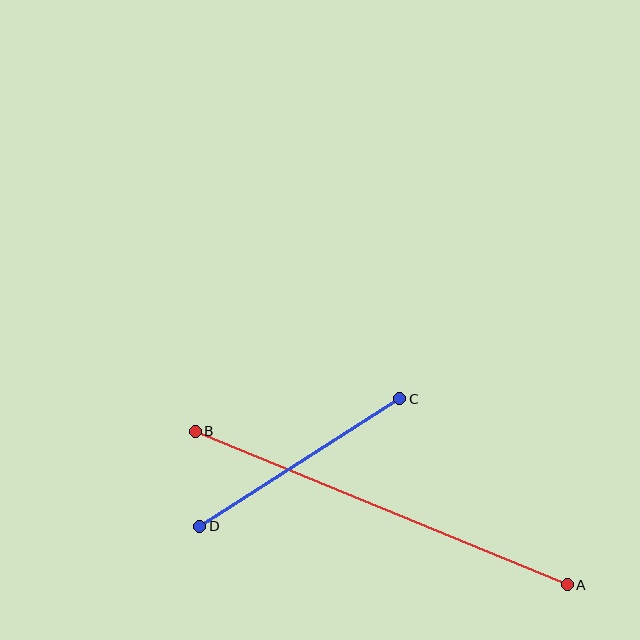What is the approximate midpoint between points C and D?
The midpoint is at approximately (300, 462) pixels.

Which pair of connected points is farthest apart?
Points A and B are farthest apart.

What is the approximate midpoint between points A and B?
The midpoint is at approximately (381, 508) pixels.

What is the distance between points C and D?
The distance is approximately 237 pixels.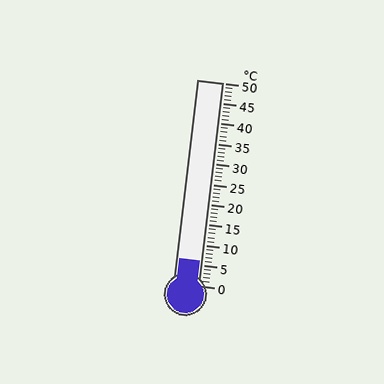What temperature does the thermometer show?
The thermometer shows approximately 6°C.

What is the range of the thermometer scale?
The thermometer scale ranges from 0°C to 50°C.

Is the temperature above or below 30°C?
The temperature is below 30°C.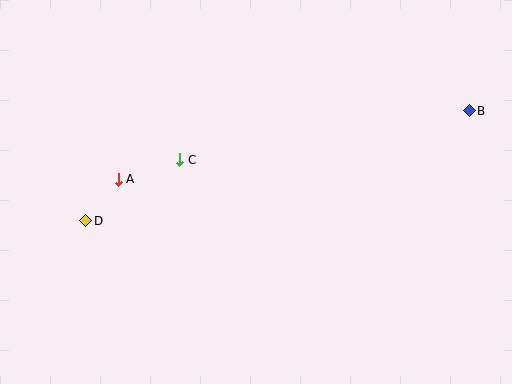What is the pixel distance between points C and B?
The distance between C and B is 294 pixels.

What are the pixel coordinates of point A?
Point A is at (118, 179).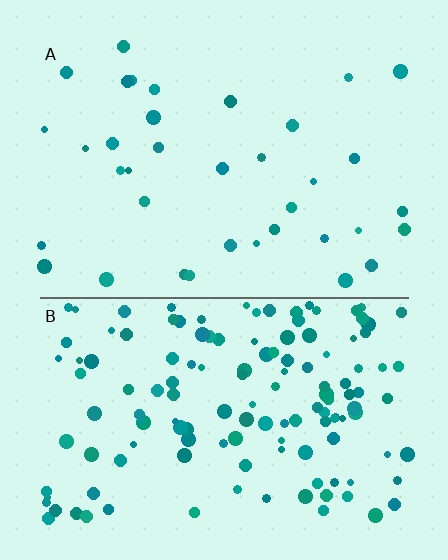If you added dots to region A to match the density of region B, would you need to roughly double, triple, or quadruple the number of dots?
Approximately quadruple.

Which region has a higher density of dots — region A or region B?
B (the bottom).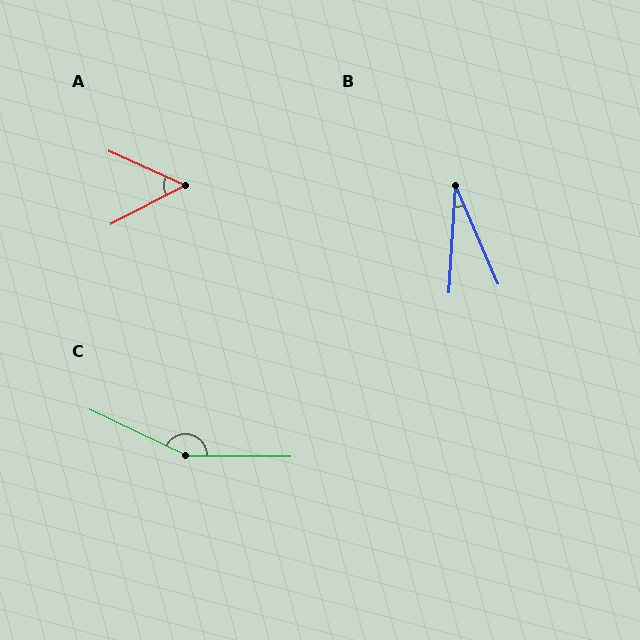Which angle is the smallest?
B, at approximately 27 degrees.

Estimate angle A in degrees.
Approximately 51 degrees.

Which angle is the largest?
C, at approximately 155 degrees.